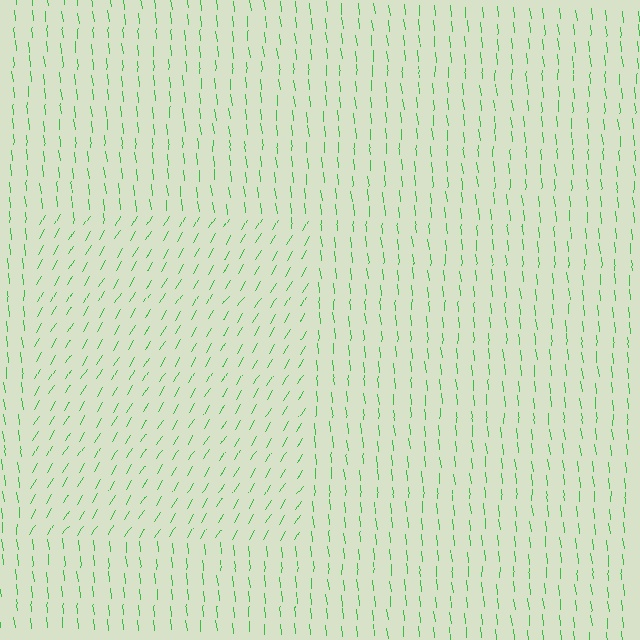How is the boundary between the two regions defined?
The boundary is defined purely by a change in line orientation (approximately 37 degrees difference). All lines are the same color and thickness.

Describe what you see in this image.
The image is filled with small green line segments. A rectangle region in the image has lines oriented differently from the surrounding lines, creating a visible texture boundary.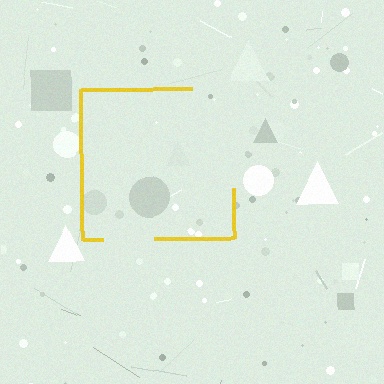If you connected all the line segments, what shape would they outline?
They would outline a square.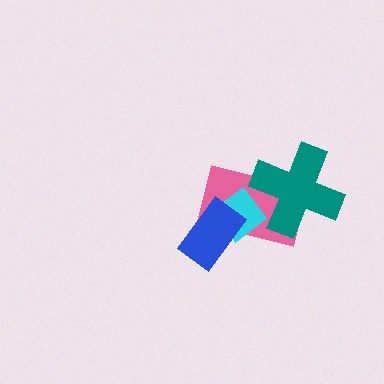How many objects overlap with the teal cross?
2 objects overlap with the teal cross.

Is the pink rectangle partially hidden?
Yes, it is partially covered by another shape.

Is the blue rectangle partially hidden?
No, no other shape covers it.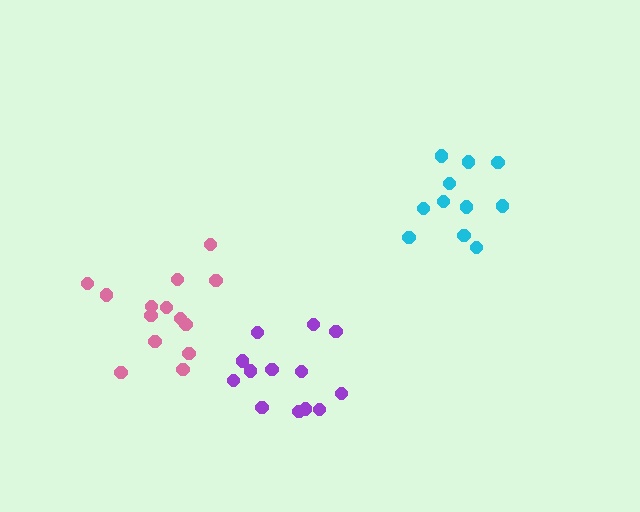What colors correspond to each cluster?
The clusters are colored: purple, cyan, pink.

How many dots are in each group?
Group 1: 13 dots, Group 2: 11 dots, Group 3: 14 dots (38 total).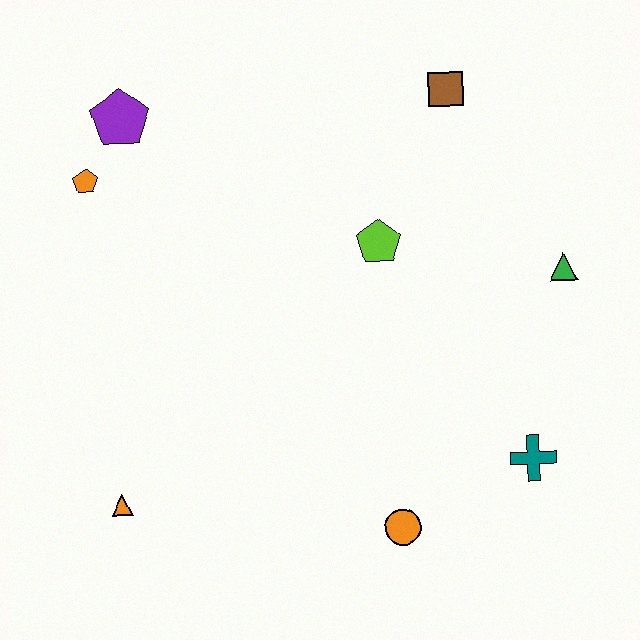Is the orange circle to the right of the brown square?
No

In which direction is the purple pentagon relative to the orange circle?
The purple pentagon is above the orange circle.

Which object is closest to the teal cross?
The orange circle is closest to the teal cross.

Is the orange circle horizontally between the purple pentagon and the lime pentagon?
No